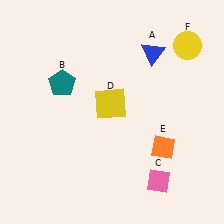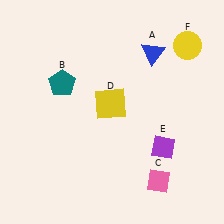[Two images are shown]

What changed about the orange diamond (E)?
In Image 1, E is orange. In Image 2, it changed to purple.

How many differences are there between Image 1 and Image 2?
There is 1 difference between the two images.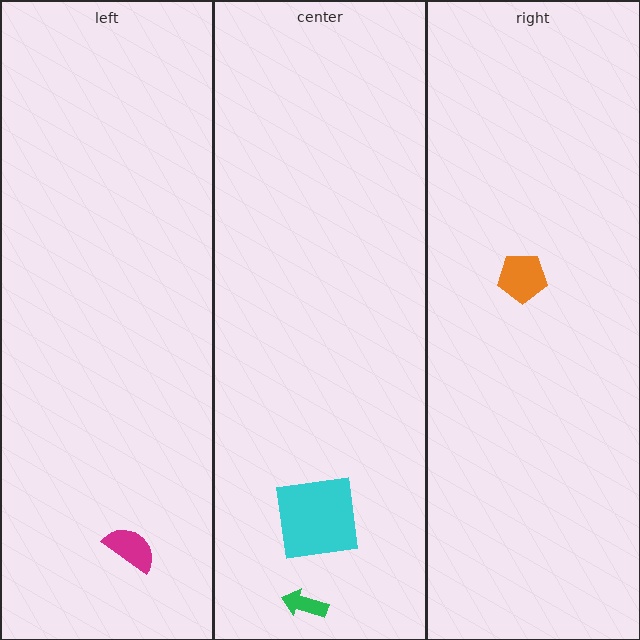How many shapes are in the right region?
1.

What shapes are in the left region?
The magenta semicircle.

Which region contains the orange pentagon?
The right region.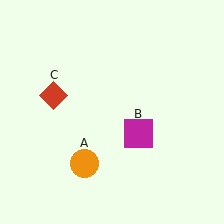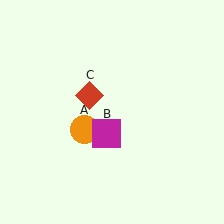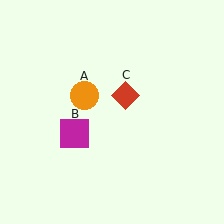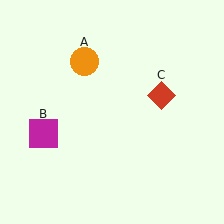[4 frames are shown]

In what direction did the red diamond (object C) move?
The red diamond (object C) moved right.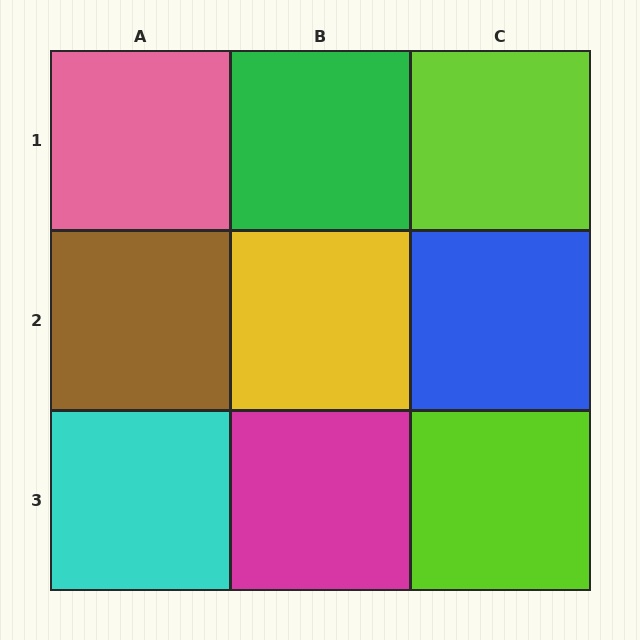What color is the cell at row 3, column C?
Lime.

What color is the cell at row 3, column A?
Cyan.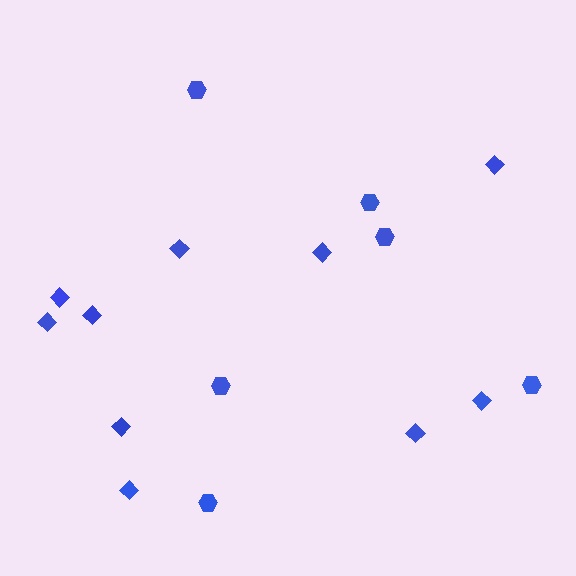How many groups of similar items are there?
There are 2 groups: one group of diamonds (10) and one group of hexagons (6).